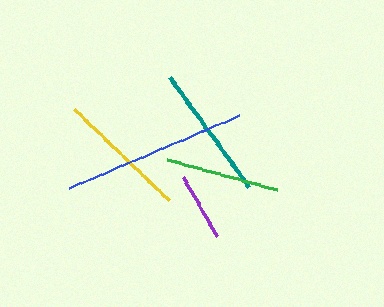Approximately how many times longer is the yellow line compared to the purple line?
The yellow line is approximately 1.9 times the length of the purple line.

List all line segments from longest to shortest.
From longest to shortest: blue, teal, yellow, green, purple.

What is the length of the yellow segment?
The yellow segment is approximately 131 pixels long.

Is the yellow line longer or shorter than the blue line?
The blue line is longer than the yellow line.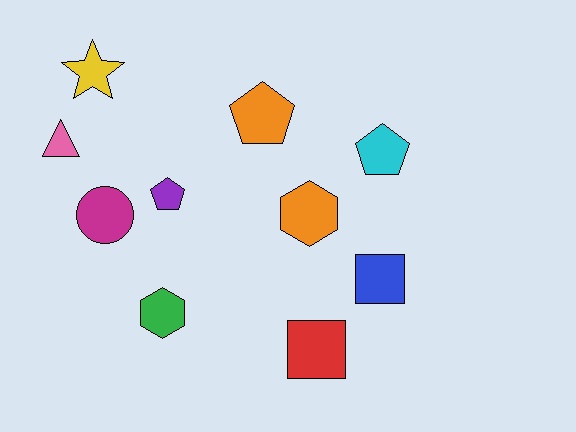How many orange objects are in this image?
There are 2 orange objects.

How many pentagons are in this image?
There are 3 pentagons.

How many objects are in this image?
There are 10 objects.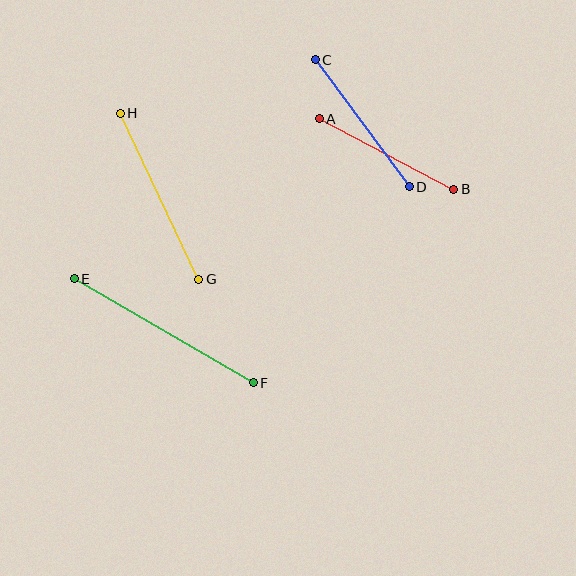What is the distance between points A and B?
The distance is approximately 152 pixels.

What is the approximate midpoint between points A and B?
The midpoint is at approximately (386, 154) pixels.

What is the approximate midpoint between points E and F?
The midpoint is at approximately (164, 331) pixels.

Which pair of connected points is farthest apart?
Points E and F are farthest apart.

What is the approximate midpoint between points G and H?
The midpoint is at approximately (160, 196) pixels.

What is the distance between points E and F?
The distance is approximately 207 pixels.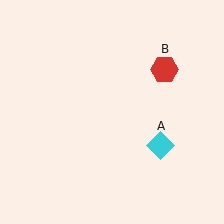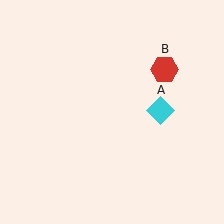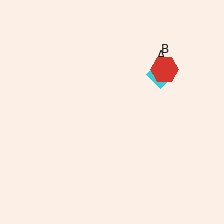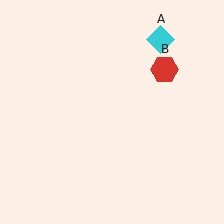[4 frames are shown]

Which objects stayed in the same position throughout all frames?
Red hexagon (object B) remained stationary.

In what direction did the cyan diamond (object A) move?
The cyan diamond (object A) moved up.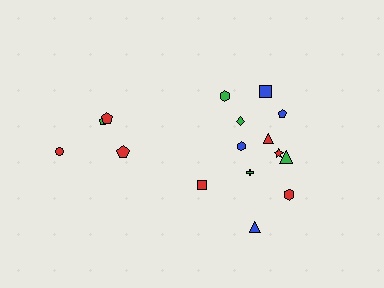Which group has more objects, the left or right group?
The right group.